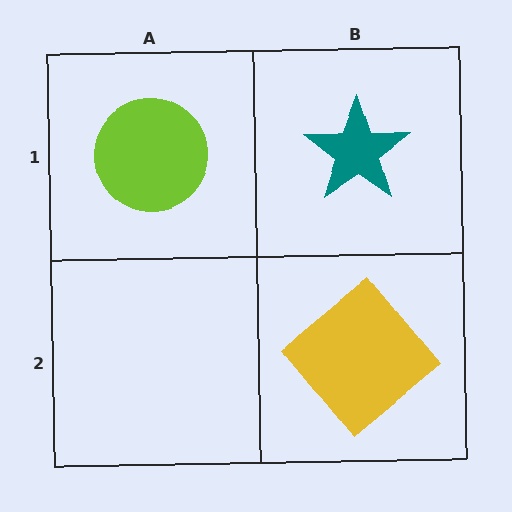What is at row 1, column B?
A teal star.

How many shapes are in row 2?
1 shape.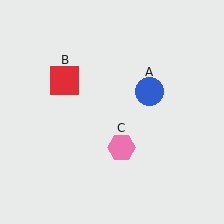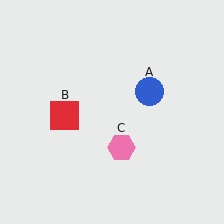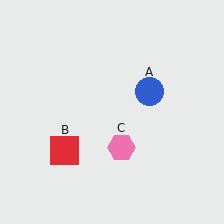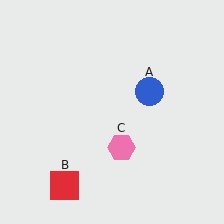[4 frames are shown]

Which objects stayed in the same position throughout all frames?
Blue circle (object A) and pink hexagon (object C) remained stationary.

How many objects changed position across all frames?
1 object changed position: red square (object B).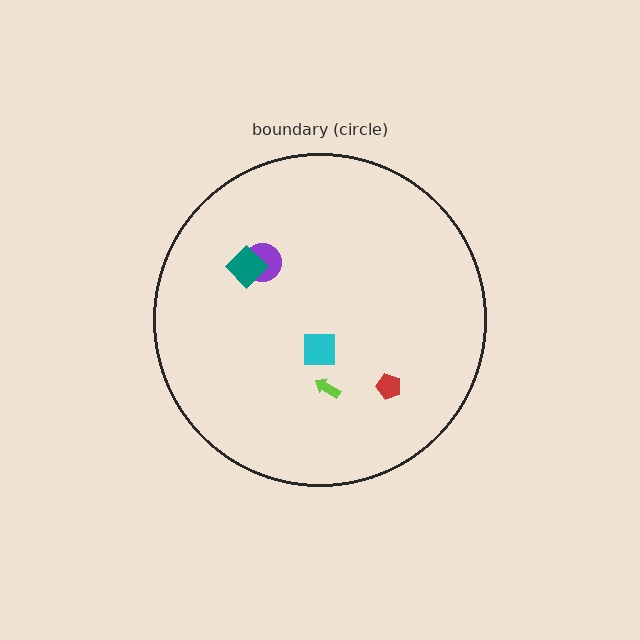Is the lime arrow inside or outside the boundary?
Inside.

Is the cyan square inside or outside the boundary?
Inside.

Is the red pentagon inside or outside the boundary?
Inside.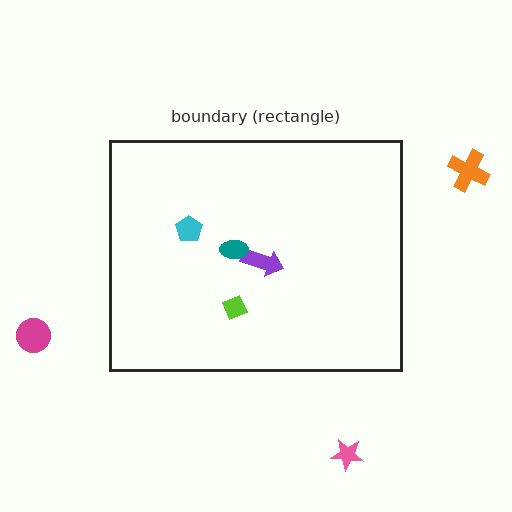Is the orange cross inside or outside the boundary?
Outside.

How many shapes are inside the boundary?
4 inside, 3 outside.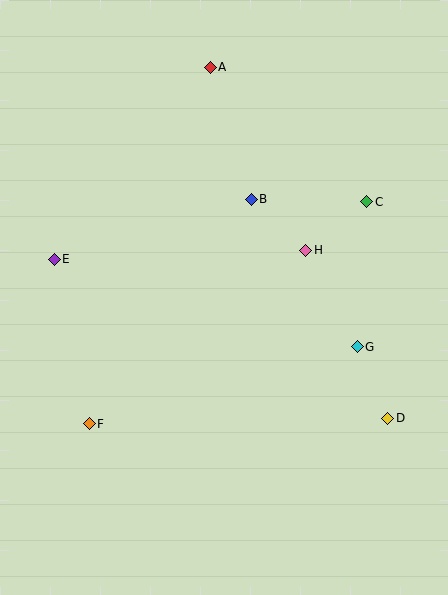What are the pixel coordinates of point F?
Point F is at (89, 424).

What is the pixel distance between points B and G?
The distance between B and G is 182 pixels.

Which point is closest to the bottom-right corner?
Point D is closest to the bottom-right corner.